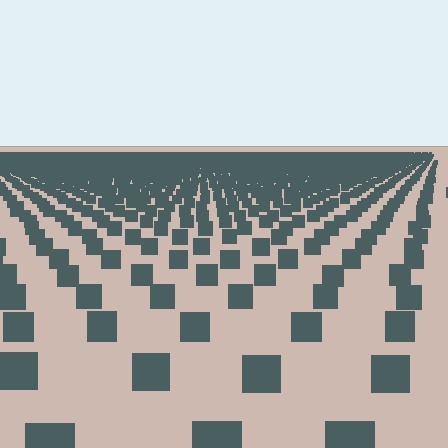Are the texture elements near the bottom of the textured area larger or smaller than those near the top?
Larger. Near the bottom, elements are closer to the viewer and appear at a bigger on-screen size.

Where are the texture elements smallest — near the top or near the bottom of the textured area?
Near the top.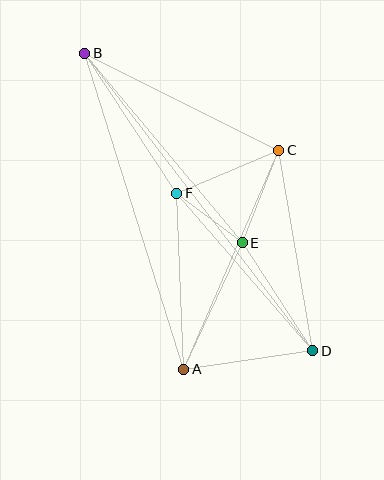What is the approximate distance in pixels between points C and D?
The distance between C and D is approximately 203 pixels.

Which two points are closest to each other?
Points E and F are closest to each other.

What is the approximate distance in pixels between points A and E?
The distance between A and E is approximately 139 pixels.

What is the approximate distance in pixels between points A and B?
The distance between A and B is approximately 331 pixels.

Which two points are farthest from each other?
Points B and D are farthest from each other.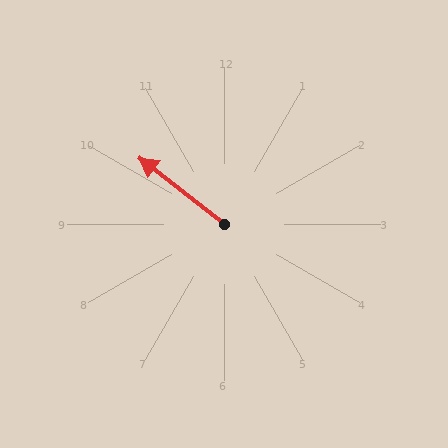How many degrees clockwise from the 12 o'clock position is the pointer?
Approximately 308 degrees.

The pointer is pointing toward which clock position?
Roughly 10 o'clock.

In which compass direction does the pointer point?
Northwest.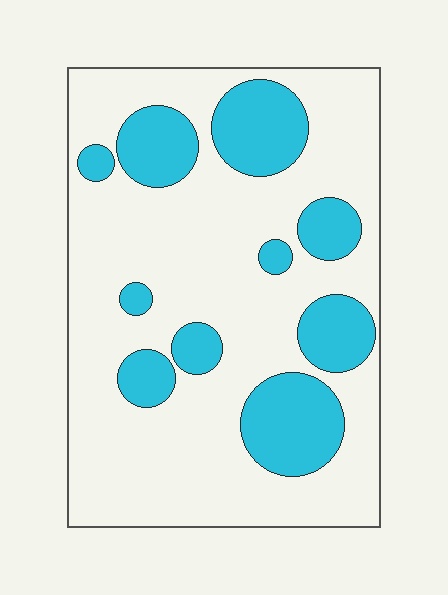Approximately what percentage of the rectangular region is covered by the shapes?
Approximately 25%.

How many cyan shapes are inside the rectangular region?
10.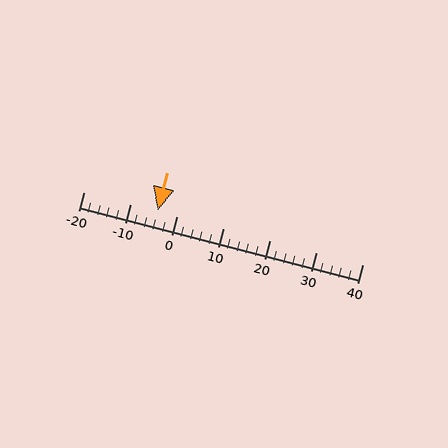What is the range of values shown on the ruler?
The ruler shows values from -20 to 40.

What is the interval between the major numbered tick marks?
The major tick marks are spaced 10 units apart.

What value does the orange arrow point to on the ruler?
The orange arrow points to approximately -4.